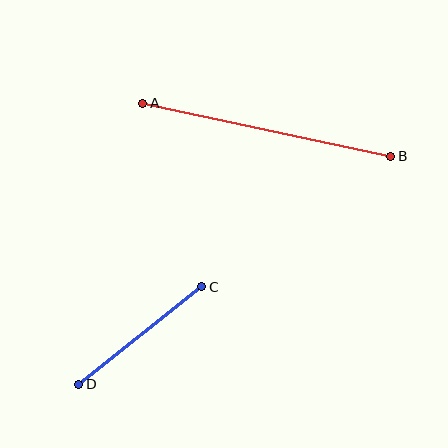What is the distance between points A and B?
The distance is approximately 254 pixels.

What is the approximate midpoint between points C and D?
The midpoint is at approximately (140, 336) pixels.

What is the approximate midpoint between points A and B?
The midpoint is at approximately (267, 130) pixels.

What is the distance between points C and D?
The distance is approximately 157 pixels.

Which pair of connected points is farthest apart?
Points A and B are farthest apart.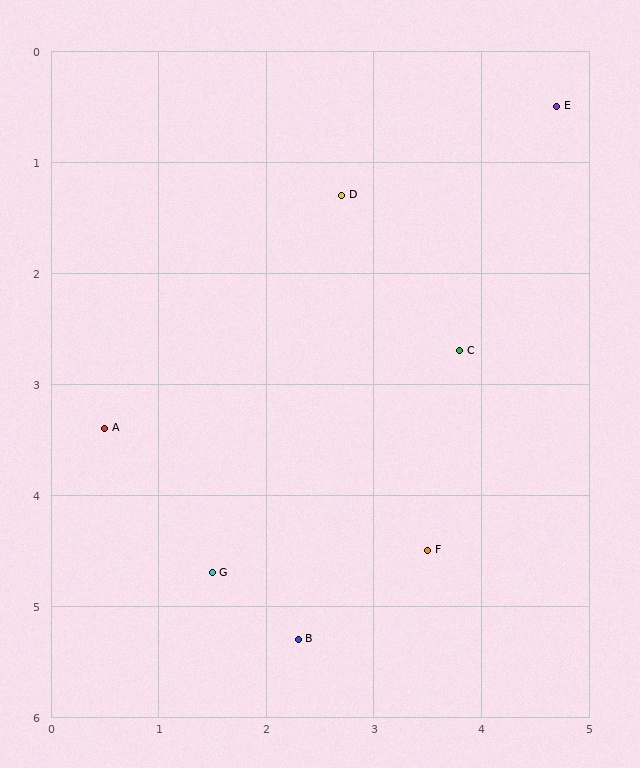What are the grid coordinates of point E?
Point E is at approximately (4.7, 0.5).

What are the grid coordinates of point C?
Point C is at approximately (3.8, 2.7).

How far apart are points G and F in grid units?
Points G and F are about 2.0 grid units apart.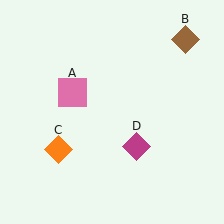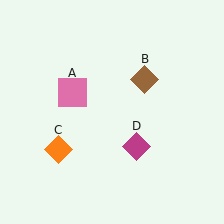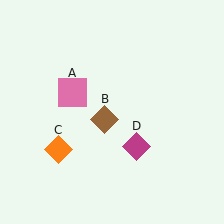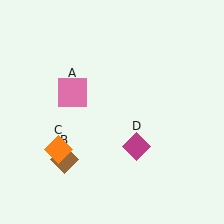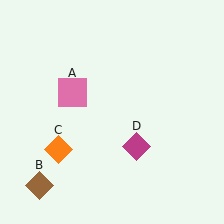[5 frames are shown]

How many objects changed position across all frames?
1 object changed position: brown diamond (object B).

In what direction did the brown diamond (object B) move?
The brown diamond (object B) moved down and to the left.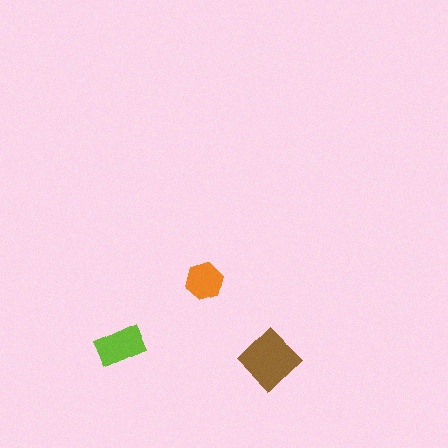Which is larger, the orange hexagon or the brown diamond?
The brown diamond.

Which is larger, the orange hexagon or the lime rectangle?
The lime rectangle.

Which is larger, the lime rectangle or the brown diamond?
The brown diamond.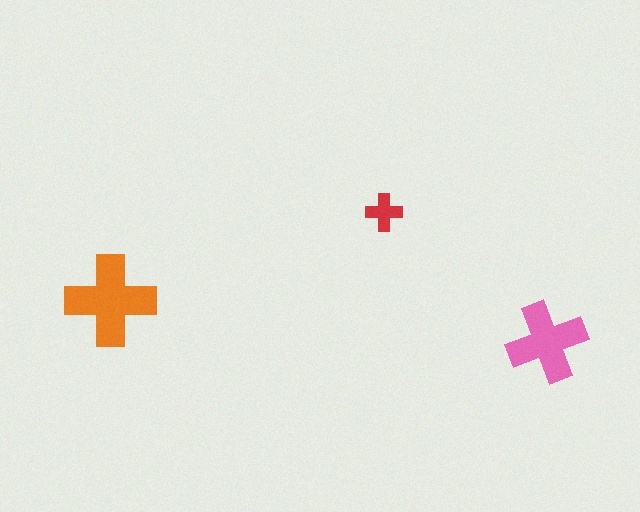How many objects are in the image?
There are 3 objects in the image.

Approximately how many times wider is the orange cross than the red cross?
About 2.5 times wider.